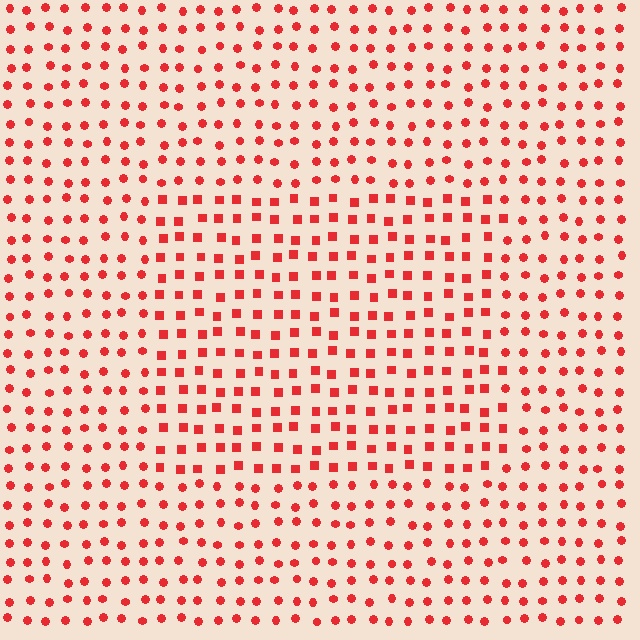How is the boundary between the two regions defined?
The boundary is defined by a change in element shape: squares inside vs. circles outside. All elements share the same color and spacing.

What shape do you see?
I see a rectangle.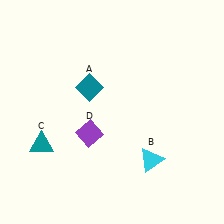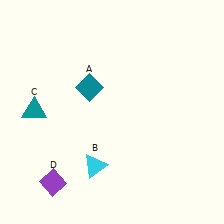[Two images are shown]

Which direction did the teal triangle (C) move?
The teal triangle (C) moved up.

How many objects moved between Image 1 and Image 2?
3 objects moved between the two images.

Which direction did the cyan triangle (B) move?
The cyan triangle (B) moved left.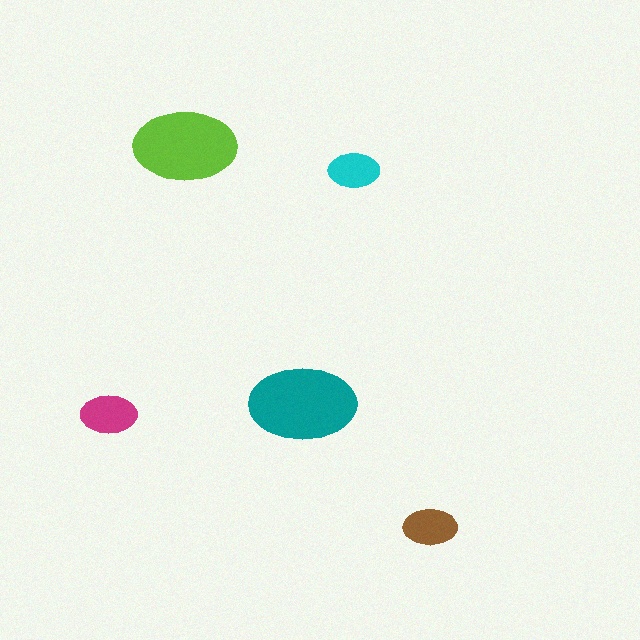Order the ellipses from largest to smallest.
the teal one, the lime one, the magenta one, the brown one, the cyan one.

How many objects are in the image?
There are 5 objects in the image.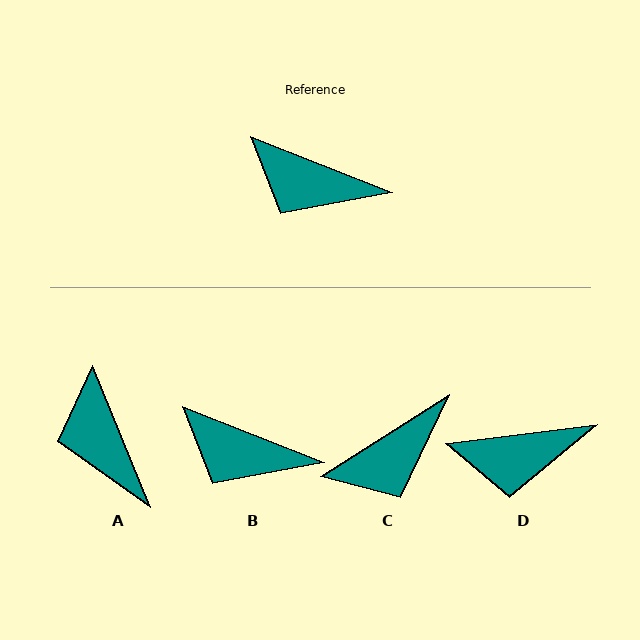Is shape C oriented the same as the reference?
No, it is off by about 54 degrees.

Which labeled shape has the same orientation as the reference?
B.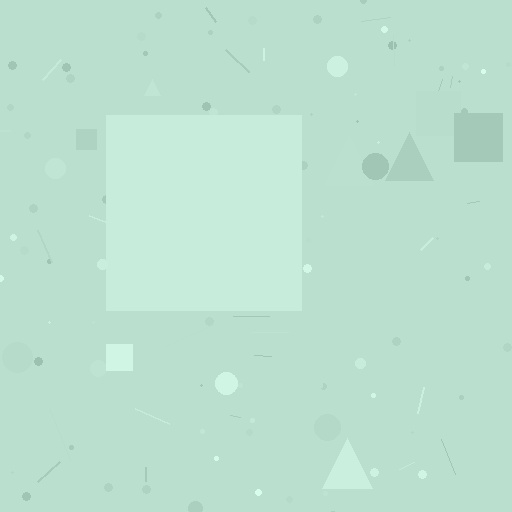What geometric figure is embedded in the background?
A square is embedded in the background.